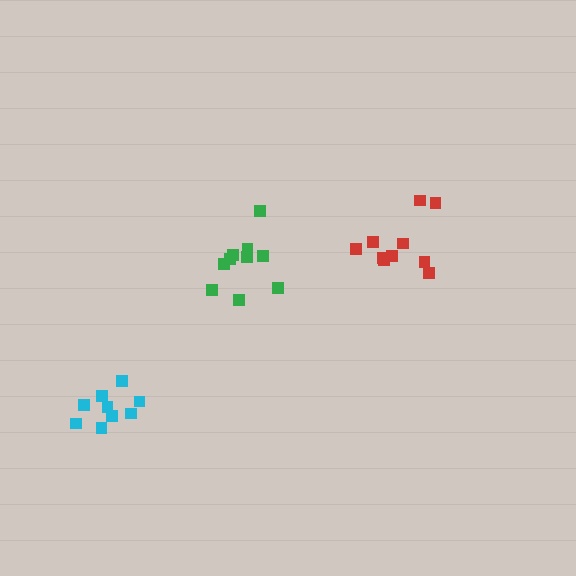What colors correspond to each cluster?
The clusters are colored: green, red, cyan.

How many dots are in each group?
Group 1: 10 dots, Group 2: 10 dots, Group 3: 9 dots (29 total).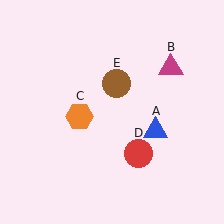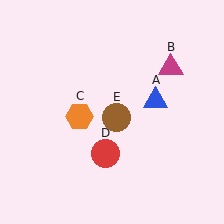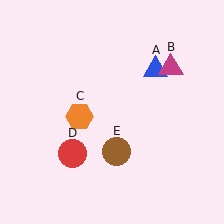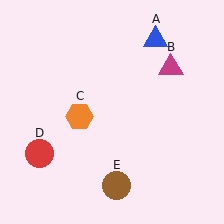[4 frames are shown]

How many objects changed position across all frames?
3 objects changed position: blue triangle (object A), red circle (object D), brown circle (object E).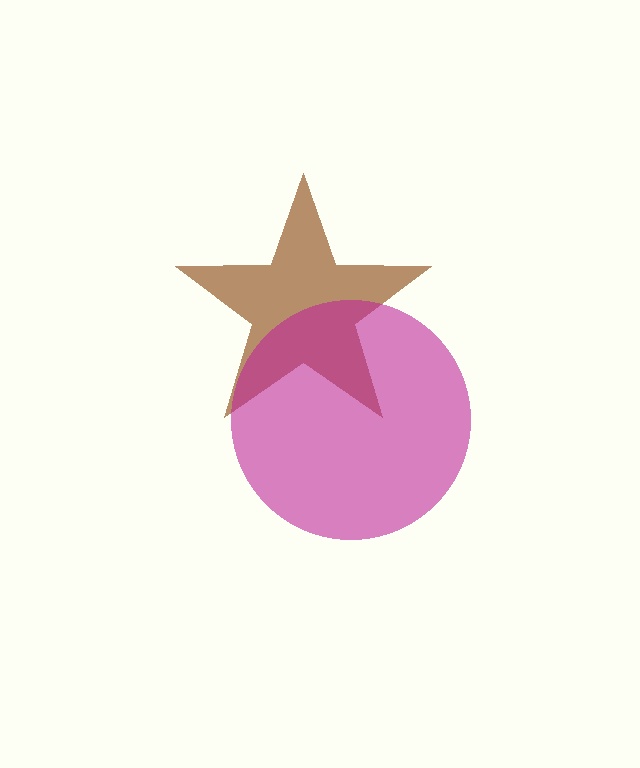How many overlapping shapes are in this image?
There are 2 overlapping shapes in the image.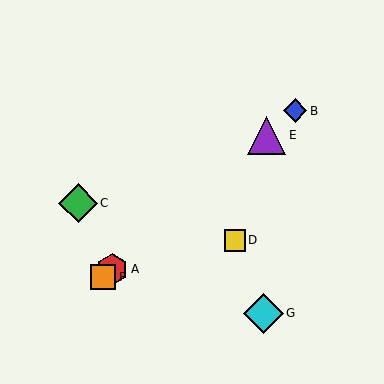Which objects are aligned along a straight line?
Objects A, B, E, F are aligned along a straight line.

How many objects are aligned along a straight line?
4 objects (A, B, E, F) are aligned along a straight line.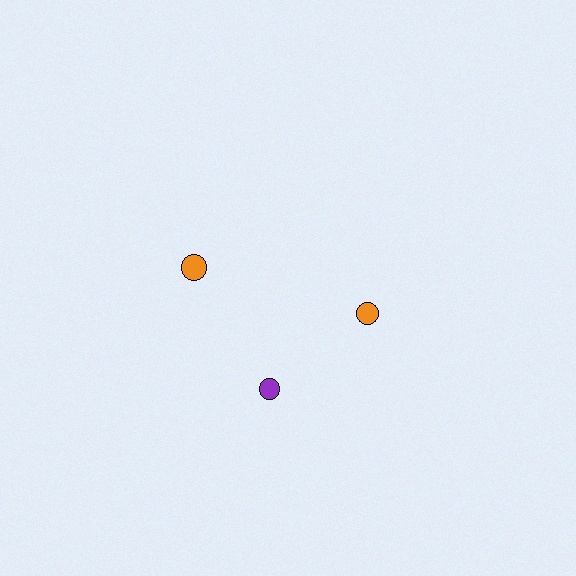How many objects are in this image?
There are 3 objects.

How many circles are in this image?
There are 3 circles.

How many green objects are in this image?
There are no green objects.